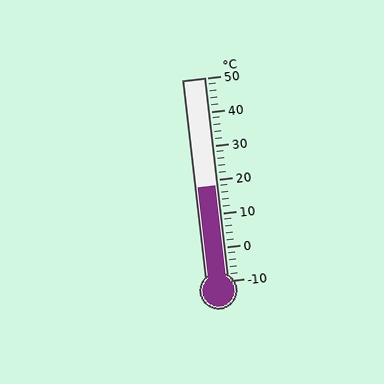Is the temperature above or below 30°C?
The temperature is below 30°C.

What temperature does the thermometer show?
The thermometer shows approximately 18°C.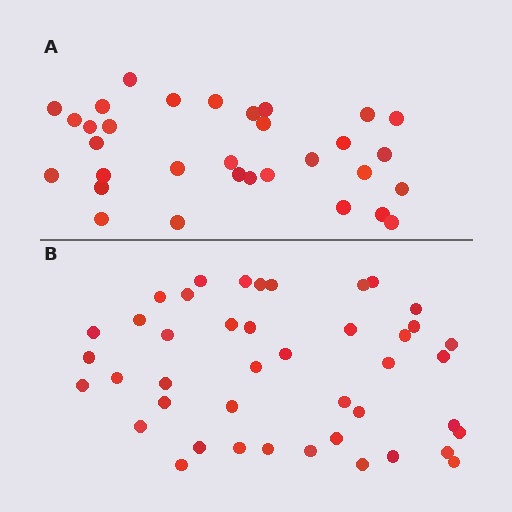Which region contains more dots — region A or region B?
Region B (the bottom region) has more dots.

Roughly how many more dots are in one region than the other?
Region B has roughly 12 or so more dots than region A.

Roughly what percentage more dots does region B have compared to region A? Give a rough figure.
About 35% more.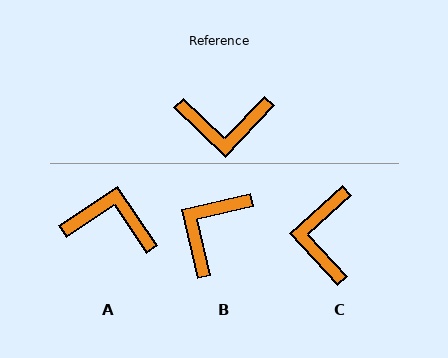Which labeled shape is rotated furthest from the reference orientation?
A, about 167 degrees away.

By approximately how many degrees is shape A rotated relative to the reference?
Approximately 167 degrees counter-clockwise.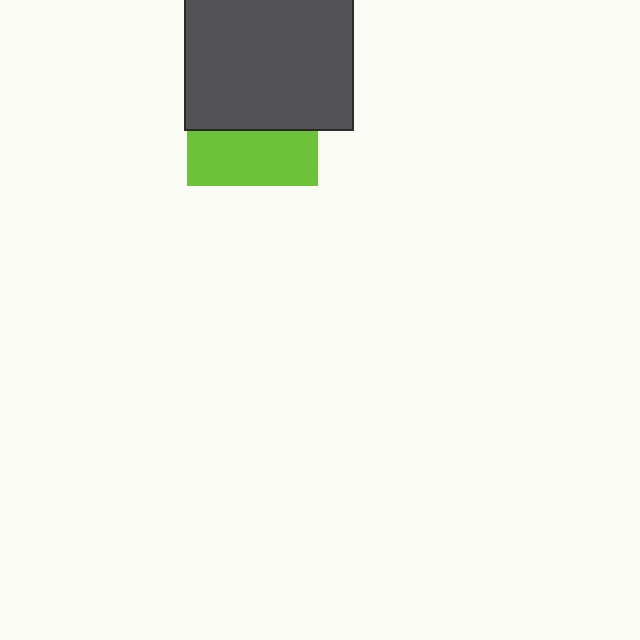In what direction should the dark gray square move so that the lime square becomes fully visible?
The dark gray square should move up. That is the shortest direction to clear the overlap and leave the lime square fully visible.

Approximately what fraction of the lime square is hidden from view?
Roughly 58% of the lime square is hidden behind the dark gray square.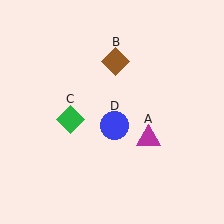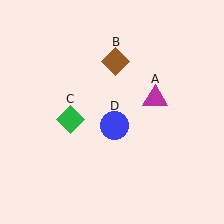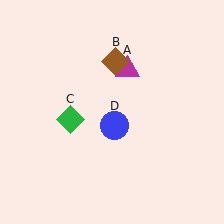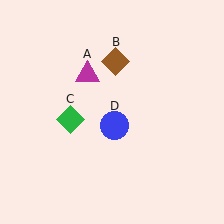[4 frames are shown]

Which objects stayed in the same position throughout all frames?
Brown diamond (object B) and green diamond (object C) and blue circle (object D) remained stationary.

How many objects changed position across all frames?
1 object changed position: magenta triangle (object A).